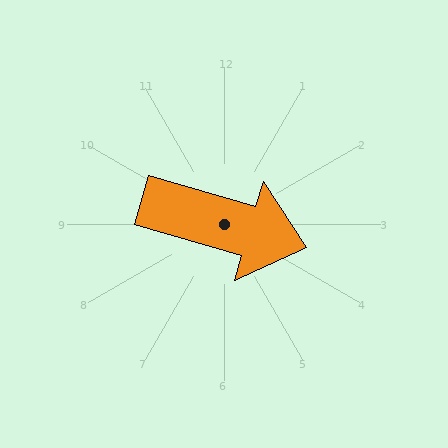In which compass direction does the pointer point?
East.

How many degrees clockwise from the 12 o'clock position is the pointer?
Approximately 106 degrees.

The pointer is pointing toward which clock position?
Roughly 4 o'clock.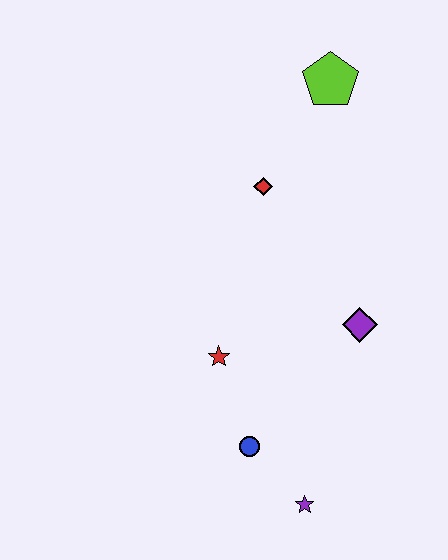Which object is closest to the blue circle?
The purple star is closest to the blue circle.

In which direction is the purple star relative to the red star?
The purple star is below the red star.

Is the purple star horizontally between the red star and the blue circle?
No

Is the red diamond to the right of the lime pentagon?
No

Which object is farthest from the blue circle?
The lime pentagon is farthest from the blue circle.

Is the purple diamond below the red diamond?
Yes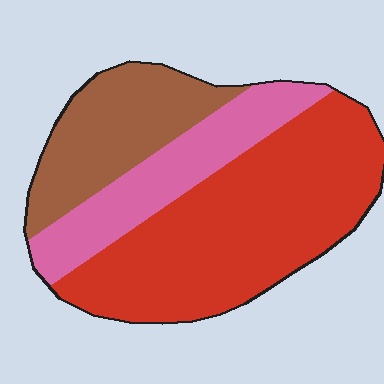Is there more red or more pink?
Red.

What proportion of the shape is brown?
Brown takes up less than a quarter of the shape.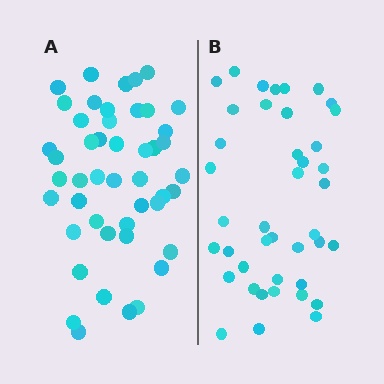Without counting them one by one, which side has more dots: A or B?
Region A (the left region) has more dots.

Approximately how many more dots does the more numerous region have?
Region A has about 6 more dots than region B.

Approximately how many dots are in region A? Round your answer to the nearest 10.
About 50 dots. (The exact count is 47, which rounds to 50.)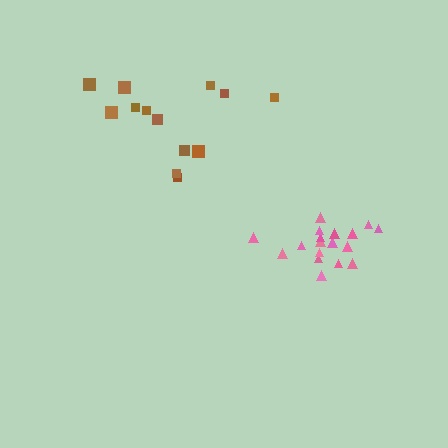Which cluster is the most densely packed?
Pink.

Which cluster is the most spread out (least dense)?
Brown.